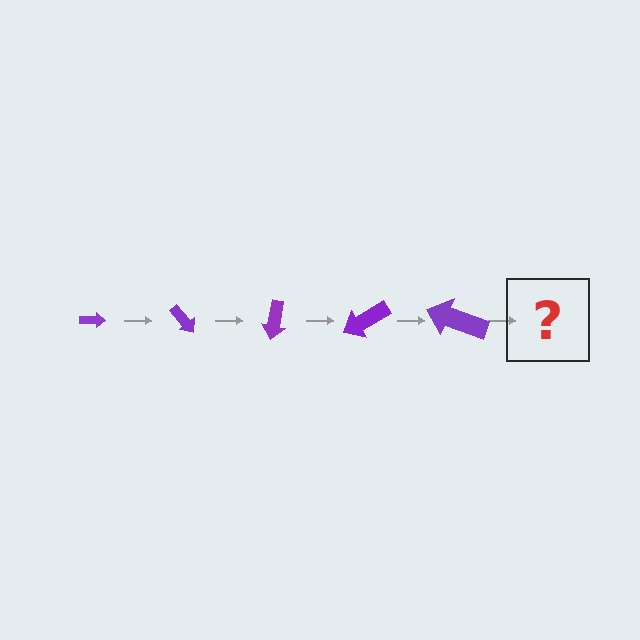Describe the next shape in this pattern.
It should be an arrow, larger than the previous one and rotated 250 degrees from the start.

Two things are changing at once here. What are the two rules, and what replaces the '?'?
The two rules are that the arrow grows larger each step and it rotates 50 degrees each step. The '?' should be an arrow, larger than the previous one and rotated 250 degrees from the start.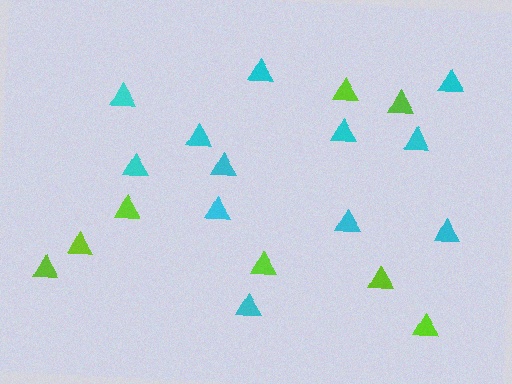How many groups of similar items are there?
There are 2 groups: one group of cyan triangles (12) and one group of lime triangles (8).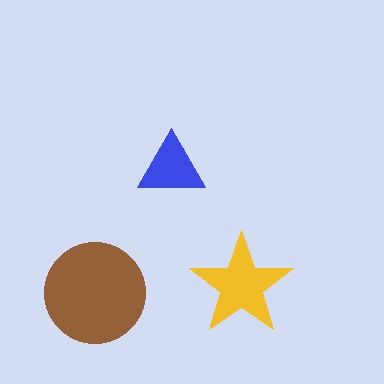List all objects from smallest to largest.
The blue triangle, the yellow star, the brown circle.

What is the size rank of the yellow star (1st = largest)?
2nd.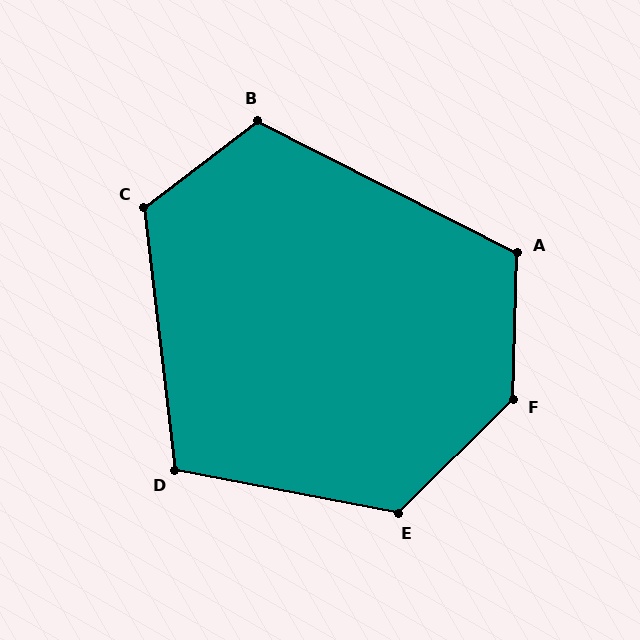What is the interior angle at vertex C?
Approximately 121 degrees (obtuse).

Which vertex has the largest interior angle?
F, at approximately 137 degrees.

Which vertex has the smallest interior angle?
D, at approximately 108 degrees.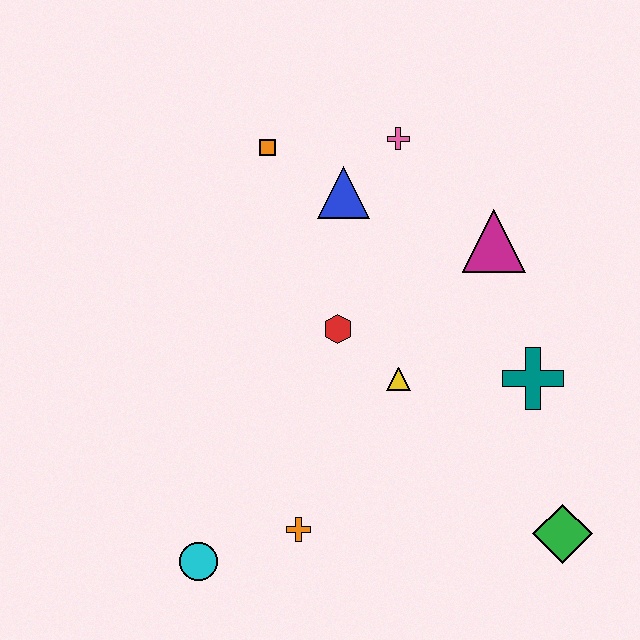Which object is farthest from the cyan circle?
The pink cross is farthest from the cyan circle.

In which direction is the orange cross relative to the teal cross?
The orange cross is to the left of the teal cross.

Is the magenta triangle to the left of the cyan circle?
No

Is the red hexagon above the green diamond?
Yes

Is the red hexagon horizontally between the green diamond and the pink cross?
No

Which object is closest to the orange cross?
The cyan circle is closest to the orange cross.